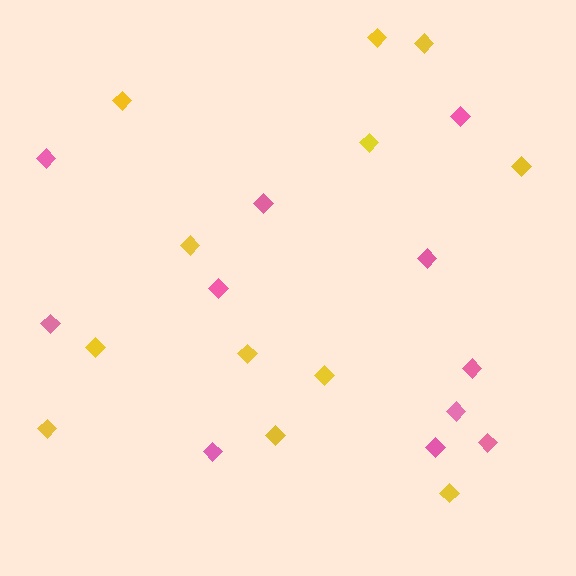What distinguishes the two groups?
There are 2 groups: one group of pink diamonds (11) and one group of yellow diamonds (12).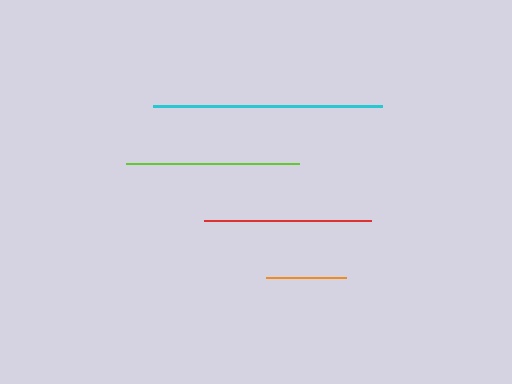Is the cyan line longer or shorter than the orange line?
The cyan line is longer than the orange line.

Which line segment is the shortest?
The orange line is the shortest at approximately 81 pixels.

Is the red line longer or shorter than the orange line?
The red line is longer than the orange line.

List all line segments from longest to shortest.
From longest to shortest: cyan, lime, red, orange.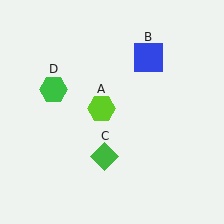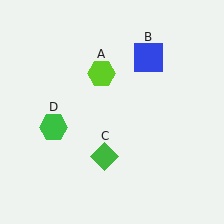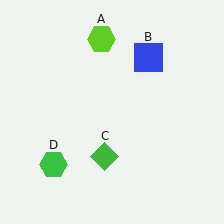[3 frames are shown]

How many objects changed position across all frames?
2 objects changed position: lime hexagon (object A), green hexagon (object D).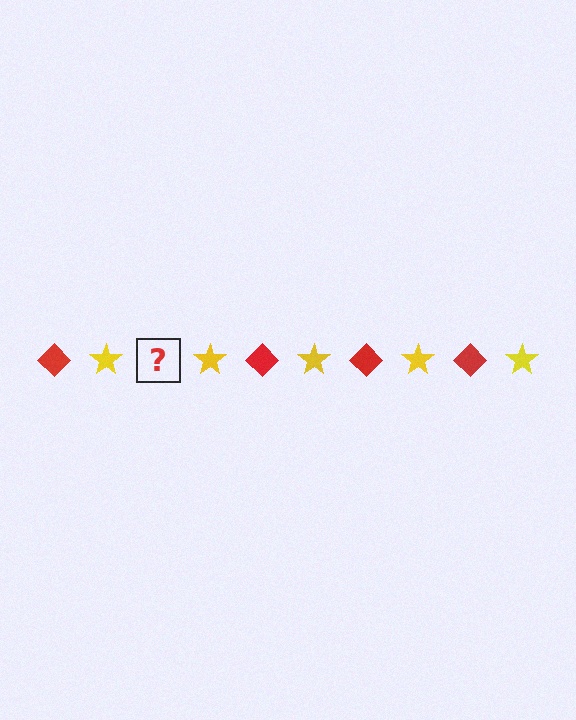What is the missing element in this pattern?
The missing element is a red diamond.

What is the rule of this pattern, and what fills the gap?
The rule is that the pattern alternates between red diamond and yellow star. The gap should be filled with a red diamond.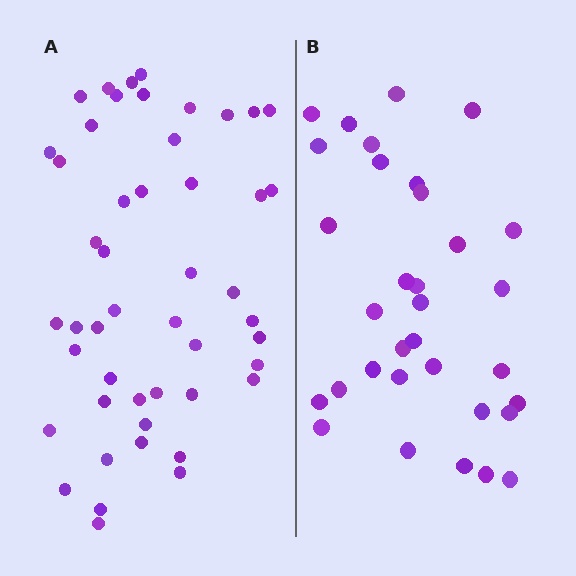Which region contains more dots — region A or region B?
Region A (the left region) has more dots.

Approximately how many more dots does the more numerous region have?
Region A has approximately 15 more dots than region B.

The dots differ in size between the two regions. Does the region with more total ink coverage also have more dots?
No. Region B has more total ink coverage because its dots are larger, but region A actually contains more individual dots. Total area can be misleading — the number of items is what matters here.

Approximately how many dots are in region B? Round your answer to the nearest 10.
About 30 dots. (The exact count is 33, which rounds to 30.)